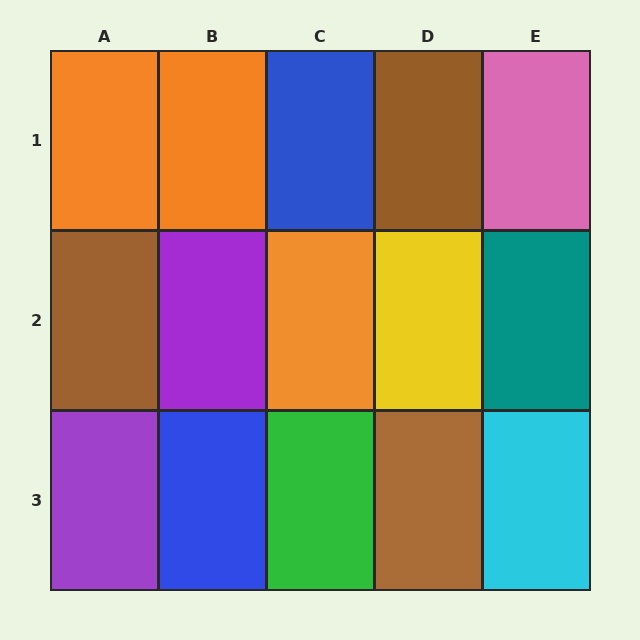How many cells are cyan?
1 cell is cyan.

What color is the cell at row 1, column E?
Pink.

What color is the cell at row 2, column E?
Teal.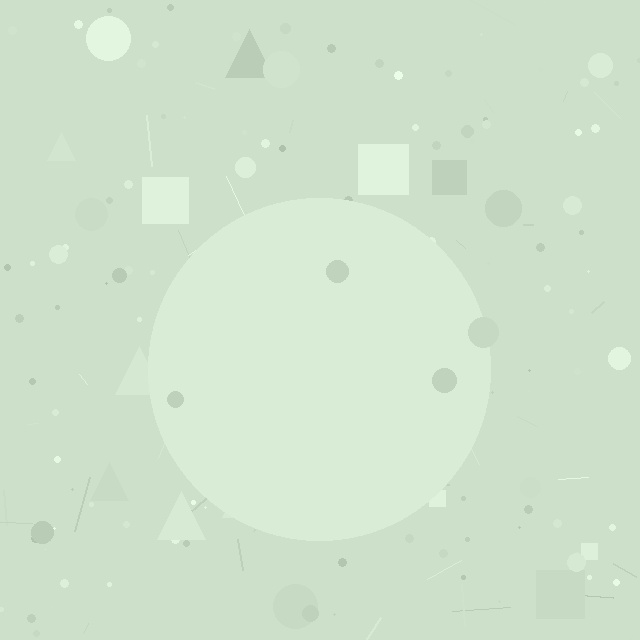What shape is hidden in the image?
A circle is hidden in the image.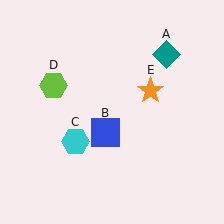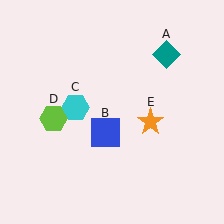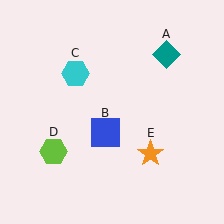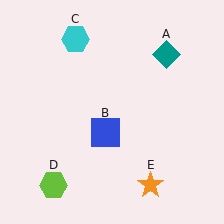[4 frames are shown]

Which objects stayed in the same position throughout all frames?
Teal diamond (object A) and blue square (object B) remained stationary.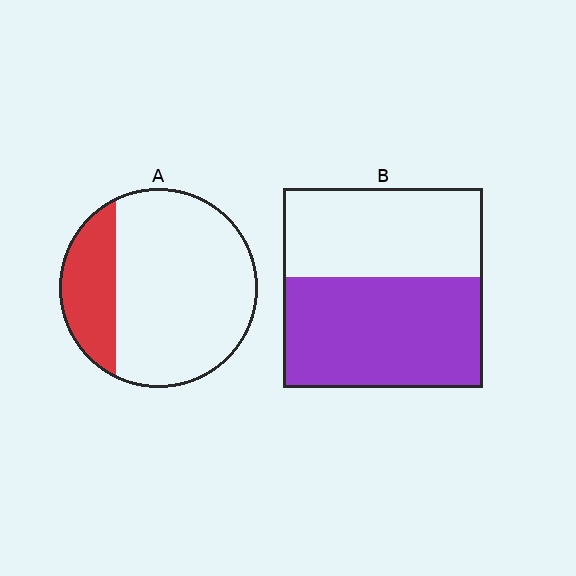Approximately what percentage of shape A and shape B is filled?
A is approximately 25% and B is approximately 55%.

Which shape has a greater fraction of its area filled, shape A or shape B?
Shape B.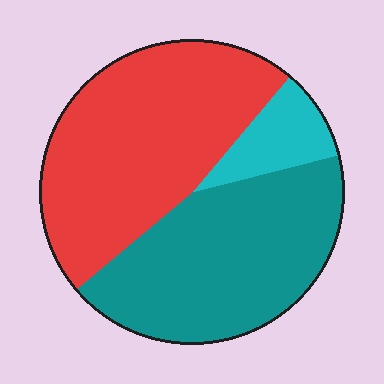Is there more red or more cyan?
Red.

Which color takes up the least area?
Cyan, at roughly 10%.